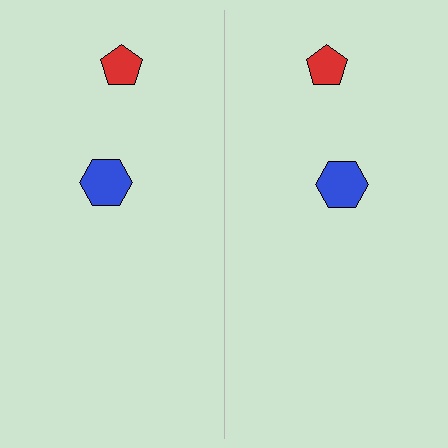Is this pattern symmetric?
Yes, this pattern has bilateral (reflection) symmetry.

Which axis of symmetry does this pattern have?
The pattern has a vertical axis of symmetry running through the center of the image.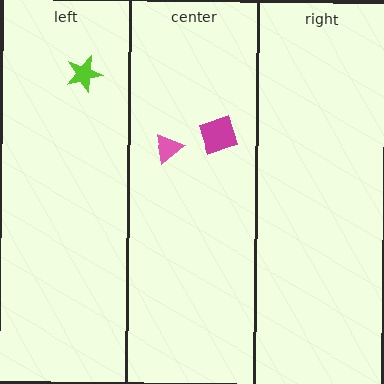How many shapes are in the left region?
1.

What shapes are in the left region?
The lime star.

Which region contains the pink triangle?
The center region.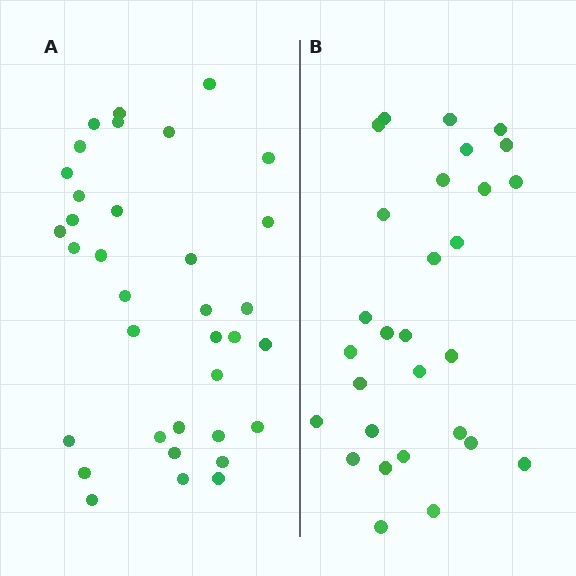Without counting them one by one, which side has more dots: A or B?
Region A (the left region) has more dots.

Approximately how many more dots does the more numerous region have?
Region A has about 6 more dots than region B.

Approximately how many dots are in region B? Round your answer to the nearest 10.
About 30 dots. (The exact count is 29, which rounds to 30.)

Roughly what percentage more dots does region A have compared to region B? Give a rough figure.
About 20% more.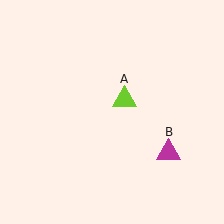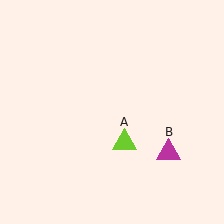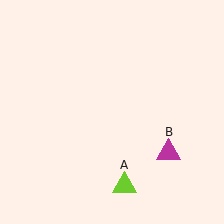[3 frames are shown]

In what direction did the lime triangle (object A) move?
The lime triangle (object A) moved down.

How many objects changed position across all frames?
1 object changed position: lime triangle (object A).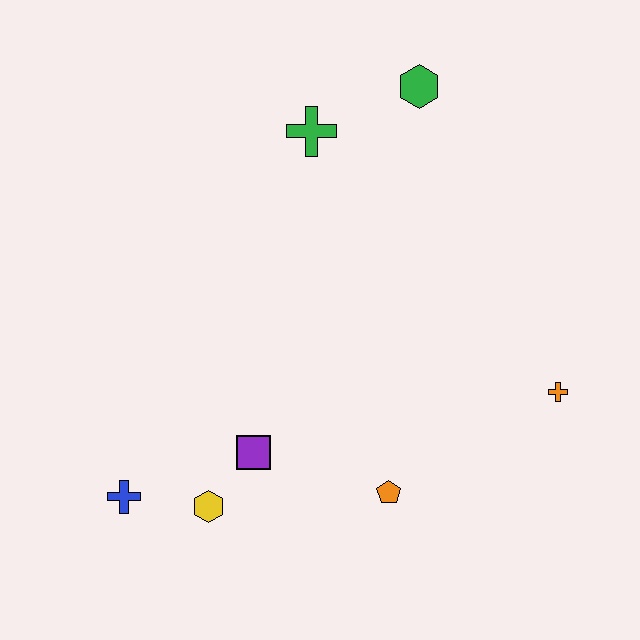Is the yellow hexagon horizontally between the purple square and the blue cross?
Yes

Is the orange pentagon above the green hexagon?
No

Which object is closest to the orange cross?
The orange pentagon is closest to the orange cross.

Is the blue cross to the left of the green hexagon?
Yes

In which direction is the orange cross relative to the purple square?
The orange cross is to the right of the purple square.